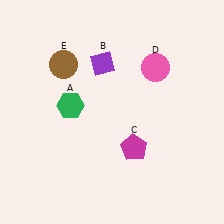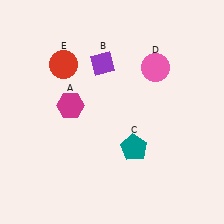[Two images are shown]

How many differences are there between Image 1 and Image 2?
There are 3 differences between the two images.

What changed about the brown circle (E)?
In Image 1, E is brown. In Image 2, it changed to red.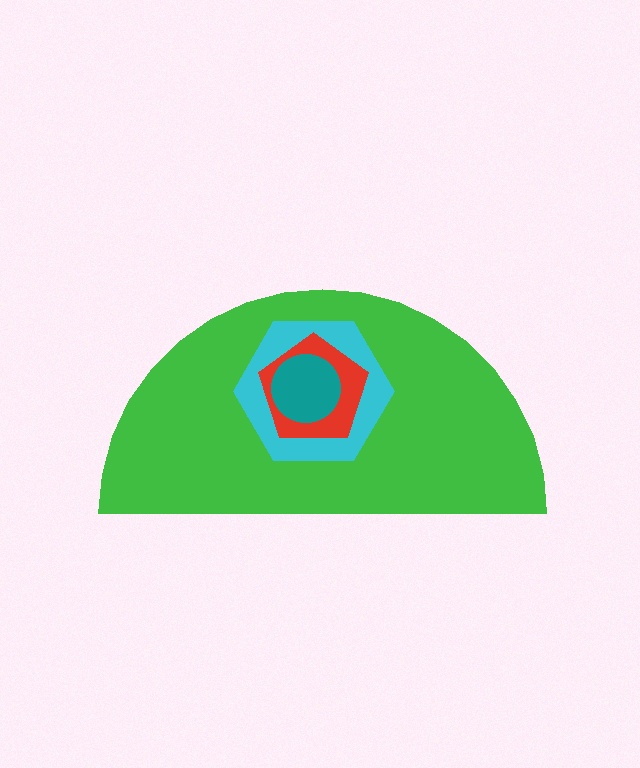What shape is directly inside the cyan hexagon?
The red pentagon.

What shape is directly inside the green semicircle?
The cyan hexagon.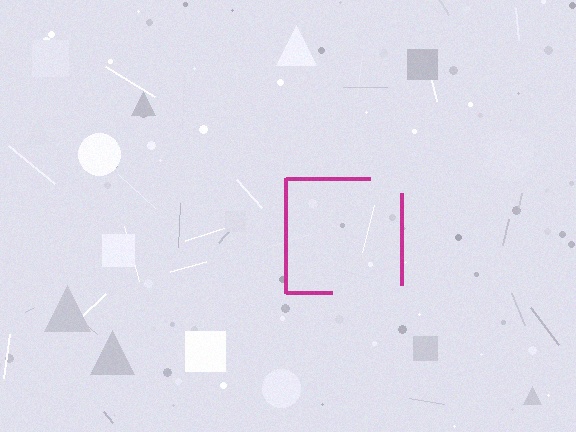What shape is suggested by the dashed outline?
The dashed outline suggests a square.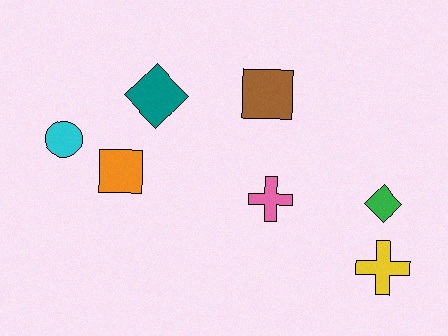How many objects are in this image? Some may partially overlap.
There are 7 objects.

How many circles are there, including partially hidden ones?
There is 1 circle.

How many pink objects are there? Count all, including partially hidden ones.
There is 1 pink object.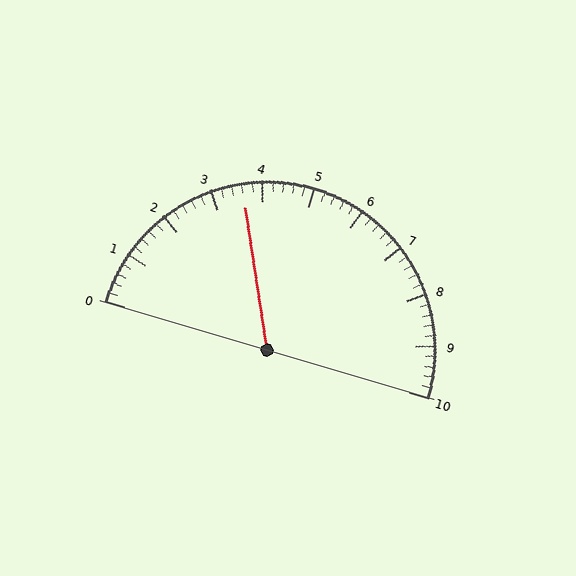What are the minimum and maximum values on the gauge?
The gauge ranges from 0 to 10.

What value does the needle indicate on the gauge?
The needle indicates approximately 3.6.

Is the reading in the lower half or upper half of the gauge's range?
The reading is in the lower half of the range (0 to 10).